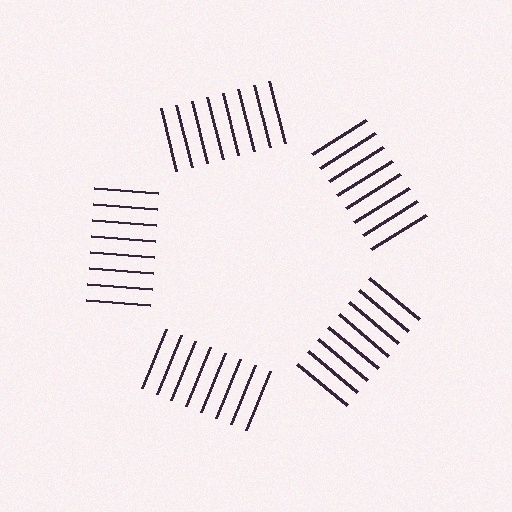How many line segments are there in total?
40 — 8 along each of the 5 edges.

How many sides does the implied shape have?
5 sides — the line-ends trace a pentagon.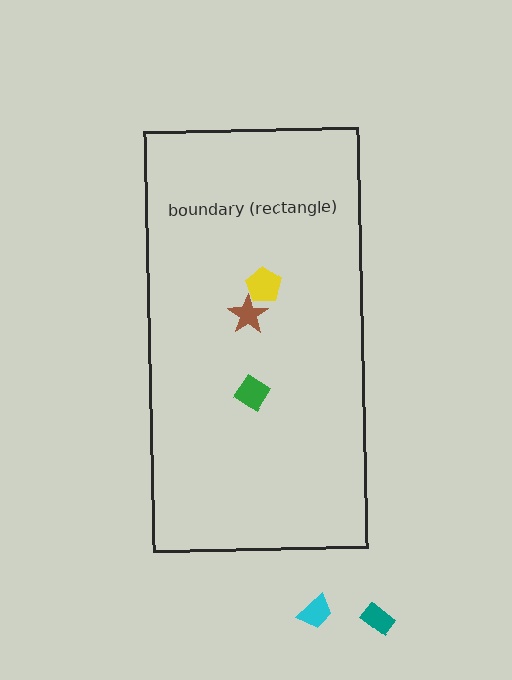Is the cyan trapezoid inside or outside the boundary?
Outside.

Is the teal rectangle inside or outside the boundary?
Outside.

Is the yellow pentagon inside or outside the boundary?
Inside.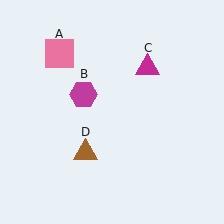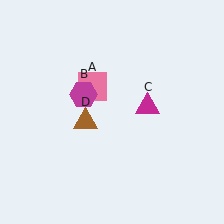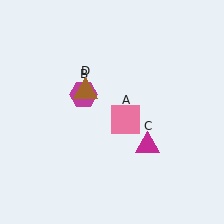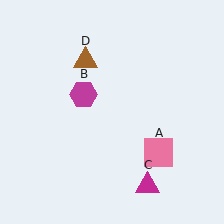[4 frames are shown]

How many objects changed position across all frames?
3 objects changed position: pink square (object A), magenta triangle (object C), brown triangle (object D).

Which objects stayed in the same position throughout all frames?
Magenta hexagon (object B) remained stationary.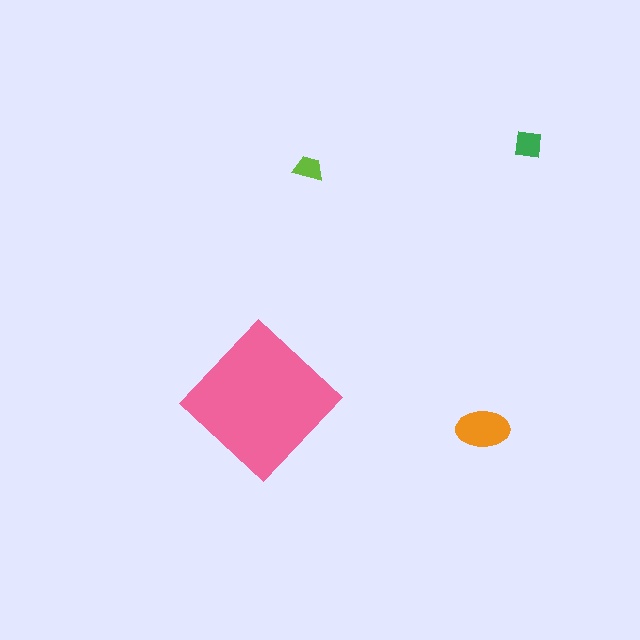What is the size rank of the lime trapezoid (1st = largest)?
4th.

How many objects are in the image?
There are 4 objects in the image.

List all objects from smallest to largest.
The lime trapezoid, the green square, the orange ellipse, the pink diamond.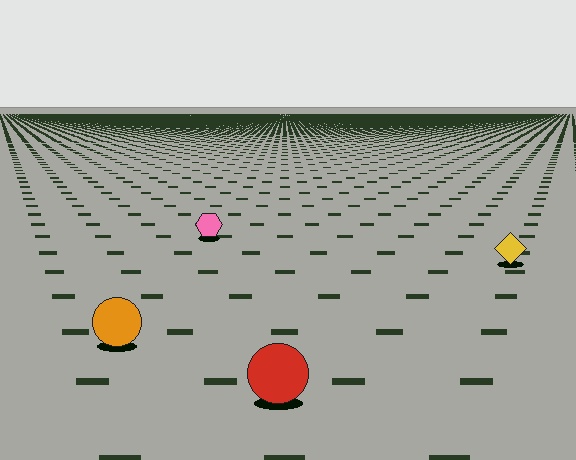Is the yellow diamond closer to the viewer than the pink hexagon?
Yes. The yellow diamond is closer — you can tell from the texture gradient: the ground texture is coarser near it.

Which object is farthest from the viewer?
The pink hexagon is farthest from the viewer. It appears smaller and the ground texture around it is denser.